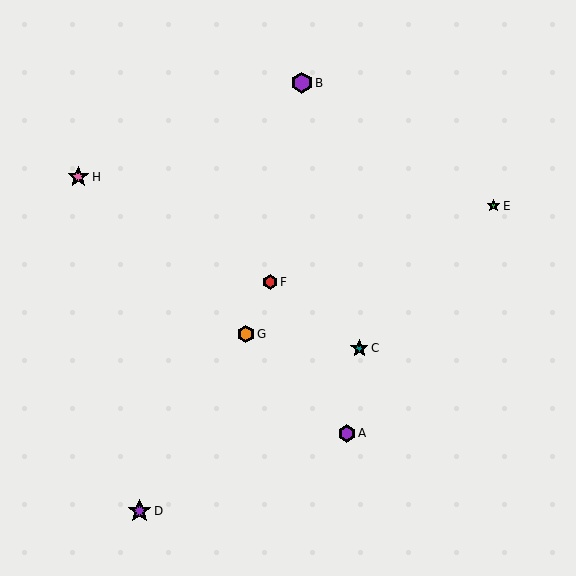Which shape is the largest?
The purple star (labeled D) is the largest.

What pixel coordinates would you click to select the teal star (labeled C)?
Click at (359, 348) to select the teal star C.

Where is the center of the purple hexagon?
The center of the purple hexagon is at (302, 83).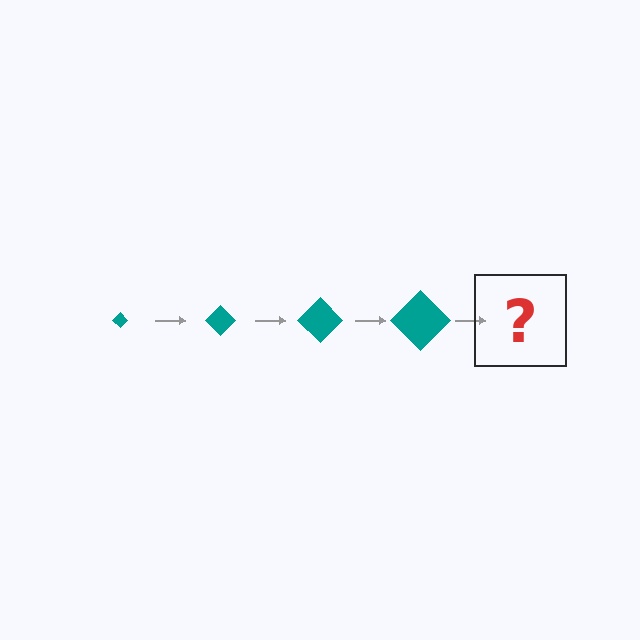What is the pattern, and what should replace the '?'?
The pattern is that the diamond gets progressively larger each step. The '?' should be a teal diamond, larger than the previous one.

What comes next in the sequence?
The next element should be a teal diamond, larger than the previous one.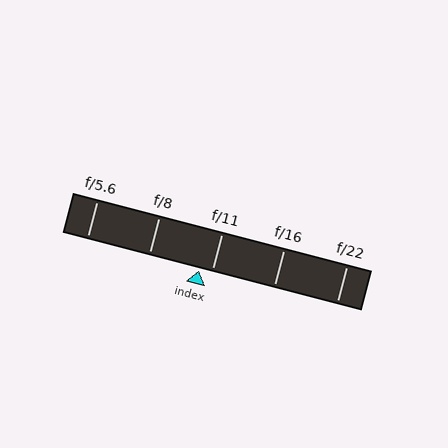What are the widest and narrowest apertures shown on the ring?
The widest aperture shown is f/5.6 and the narrowest is f/22.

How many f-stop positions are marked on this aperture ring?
There are 5 f-stop positions marked.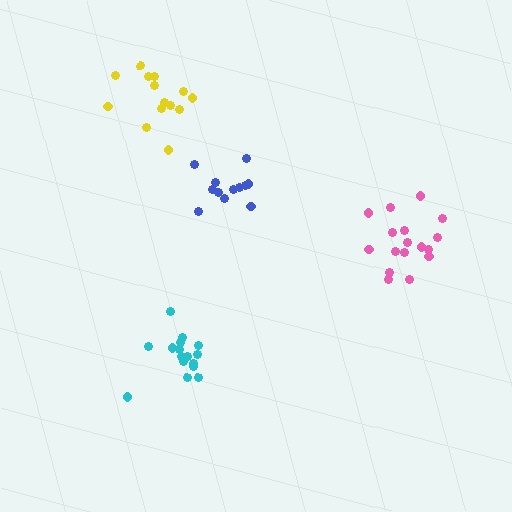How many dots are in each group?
Group 1: 12 dots, Group 2: 18 dots, Group 3: 14 dots, Group 4: 16 dots (60 total).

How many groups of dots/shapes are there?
There are 4 groups.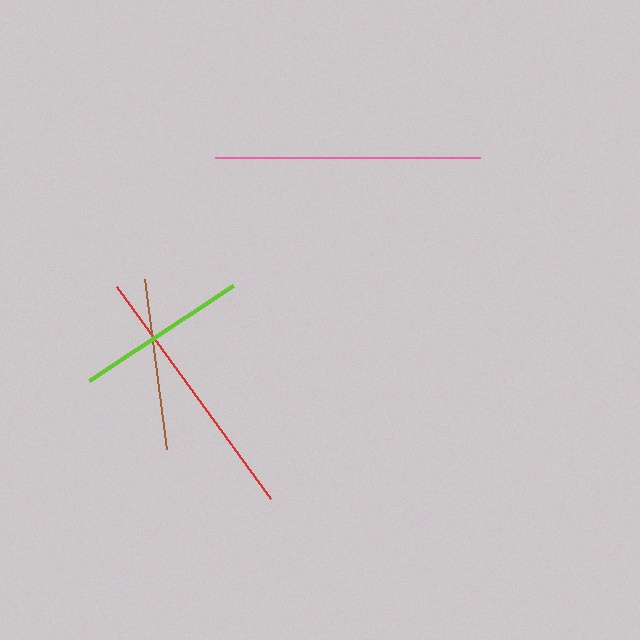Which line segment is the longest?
The pink line is the longest at approximately 265 pixels.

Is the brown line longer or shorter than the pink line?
The pink line is longer than the brown line.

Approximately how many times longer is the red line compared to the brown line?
The red line is approximately 1.5 times the length of the brown line.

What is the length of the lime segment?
The lime segment is approximately 172 pixels long.